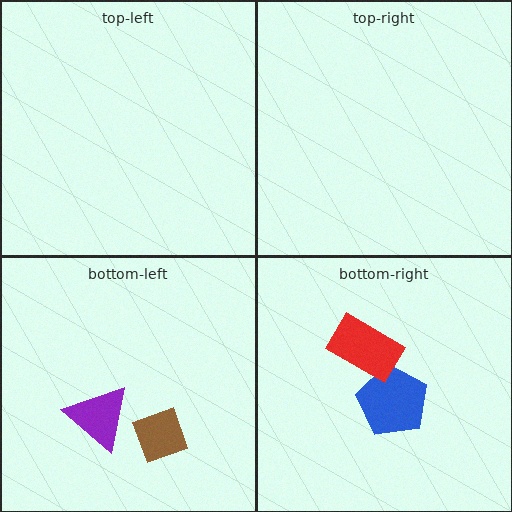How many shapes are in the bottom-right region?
2.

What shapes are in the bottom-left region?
The brown diamond, the purple triangle.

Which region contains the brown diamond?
The bottom-left region.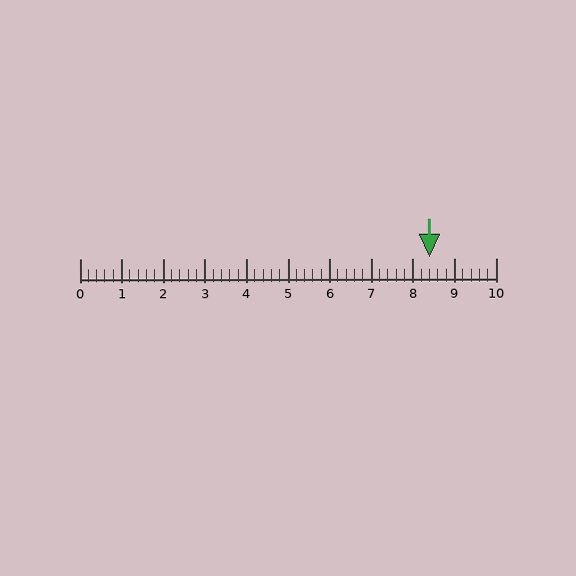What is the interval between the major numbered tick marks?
The major tick marks are spaced 1 units apart.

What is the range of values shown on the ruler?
The ruler shows values from 0 to 10.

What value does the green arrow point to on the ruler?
The green arrow points to approximately 8.4.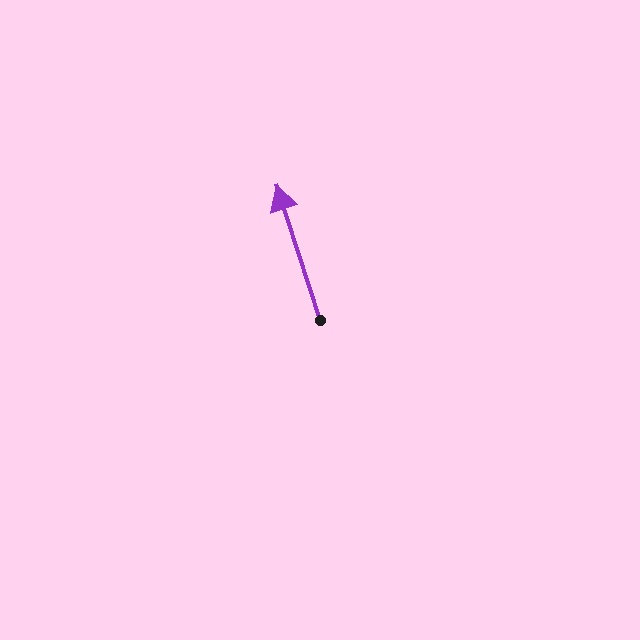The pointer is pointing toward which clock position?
Roughly 11 o'clock.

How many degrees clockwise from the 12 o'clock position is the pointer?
Approximately 342 degrees.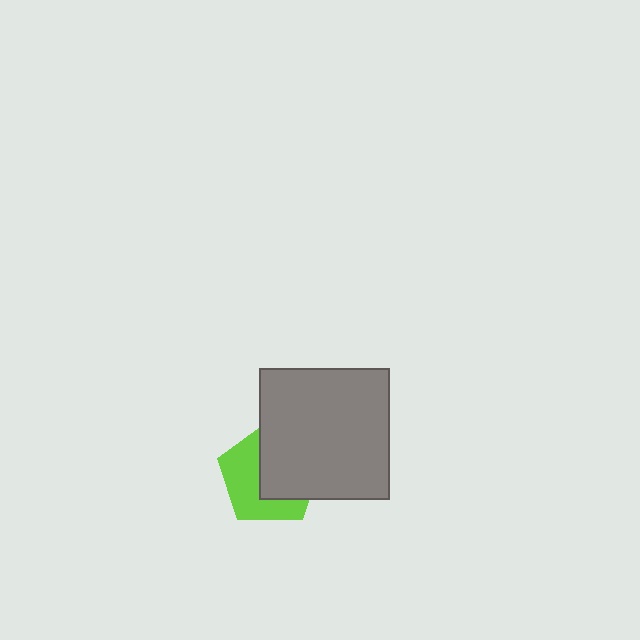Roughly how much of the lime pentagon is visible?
About half of it is visible (roughly 49%).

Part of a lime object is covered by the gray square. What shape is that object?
It is a pentagon.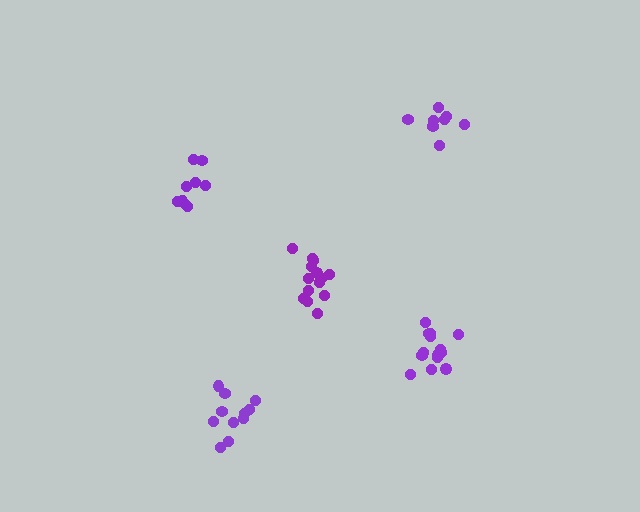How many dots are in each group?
Group 1: 8 dots, Group 2: 14 dots, Group 3: 14 dots, Group 4: 11 dots, Group 5: 9 dots (56 total).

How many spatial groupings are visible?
There are 5 spatial groupings.